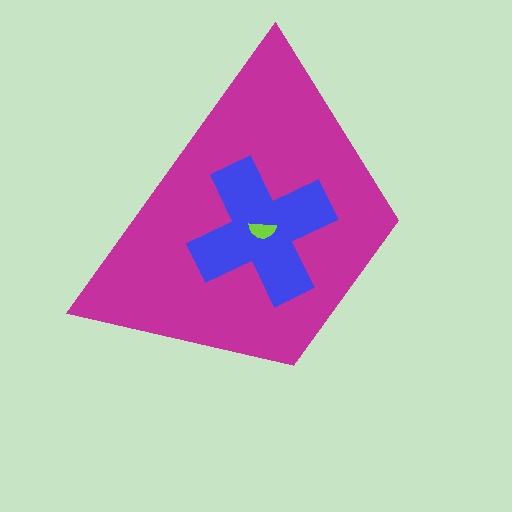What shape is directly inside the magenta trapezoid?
The blue cross.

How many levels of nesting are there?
3.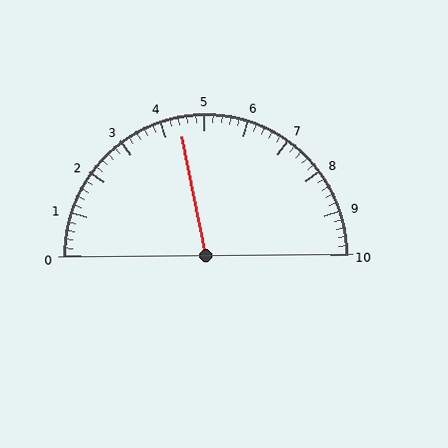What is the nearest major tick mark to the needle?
The nearest major tick mark is 4.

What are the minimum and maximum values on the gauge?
The gauge ranges from 0 to 10.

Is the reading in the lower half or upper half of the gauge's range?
The reading is in the lower half of the range (0 to 10).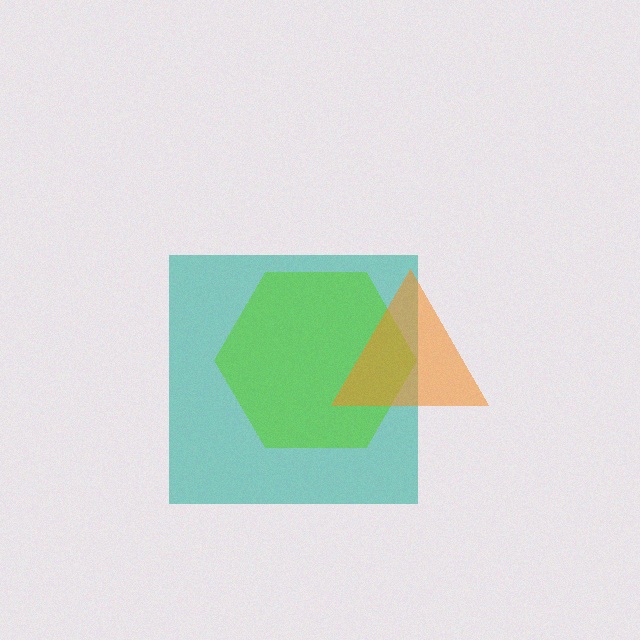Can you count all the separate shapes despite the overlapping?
Yes, there are 3 separate shapes.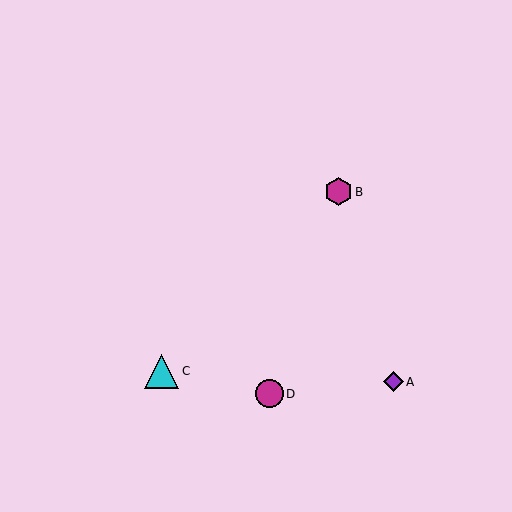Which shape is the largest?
The cyan triangle (labeled C) is the largest.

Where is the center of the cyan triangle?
The center of the cyan triangle is at (162, 371).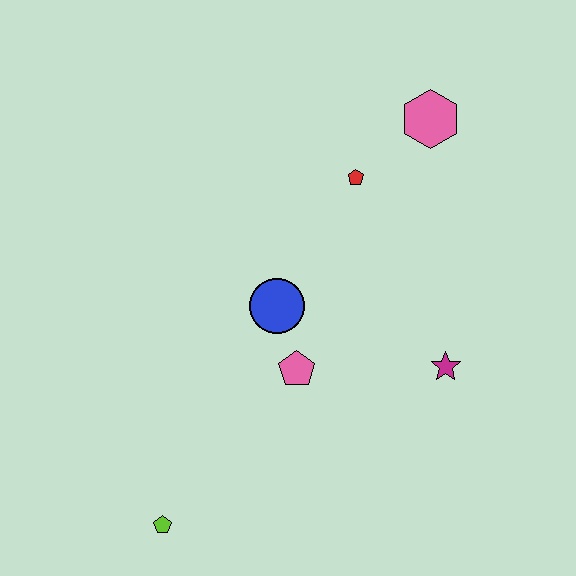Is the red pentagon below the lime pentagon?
No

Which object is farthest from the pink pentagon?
The pink hexagon is farthest from the pink pentagon.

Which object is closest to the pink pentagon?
The blue circle is closest to the pink pentagon.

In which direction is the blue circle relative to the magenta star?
The blue circle is to the left of the magenta star.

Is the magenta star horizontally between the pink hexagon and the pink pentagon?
No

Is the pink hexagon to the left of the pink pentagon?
No